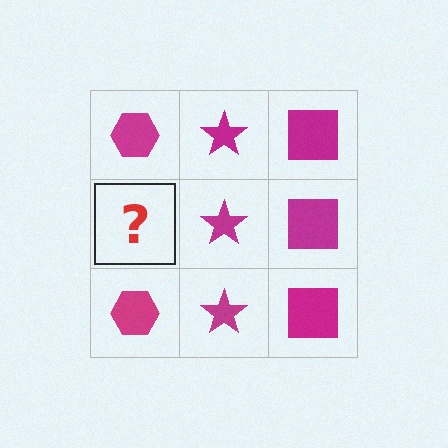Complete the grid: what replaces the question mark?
The question mark should be replaced with a magenta hexagon.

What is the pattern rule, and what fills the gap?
The rule is that each column has a consistent shape. The gap should be filled with a magenta hexagon.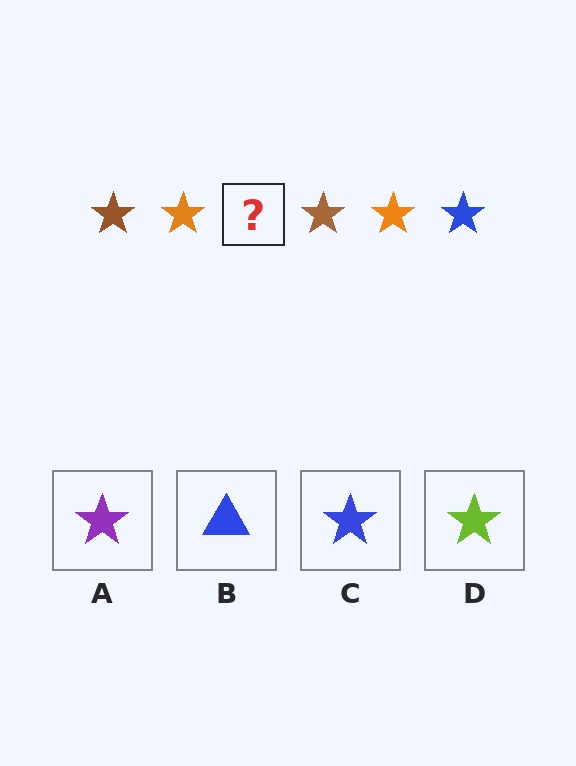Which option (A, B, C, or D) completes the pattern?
C.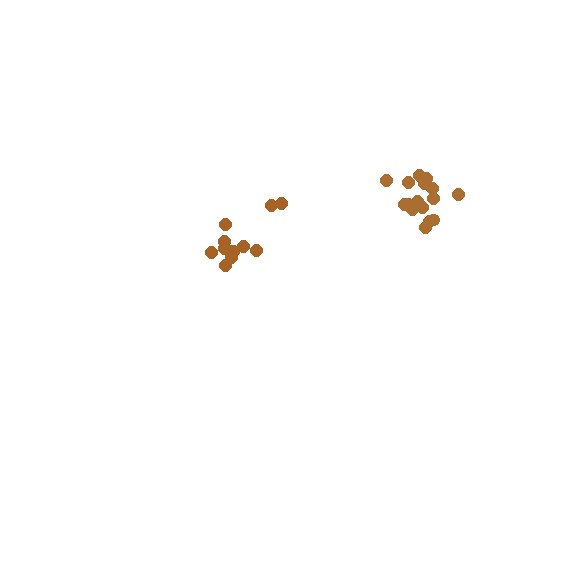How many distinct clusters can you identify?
There are 2 distinct clusters.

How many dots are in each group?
Group 1: 16 dots, Group 2: 12 dots (28 total).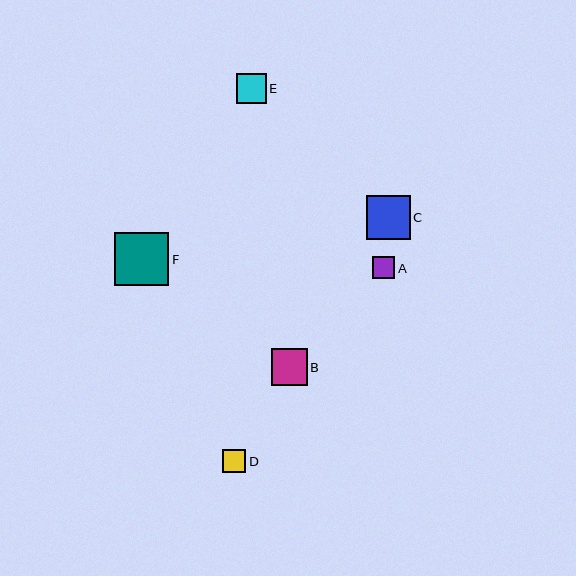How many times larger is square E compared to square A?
Square E is approximately 1.4 times the size of square A.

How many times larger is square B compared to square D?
Square B is approximately 1.6 times the size of square D.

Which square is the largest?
Square F is the largest with a size of approximately 54 pixels.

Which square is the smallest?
Square A is the smallest with a size of approximately 22 pixels.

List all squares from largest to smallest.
From largest to smallest: F, C, B, E, D, A.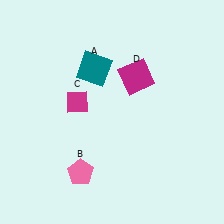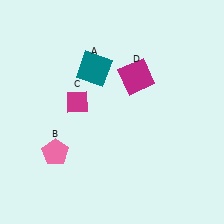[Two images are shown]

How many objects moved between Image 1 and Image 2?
1 object moved between the two images.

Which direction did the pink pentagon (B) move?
The pink pentagon (B) moved left.